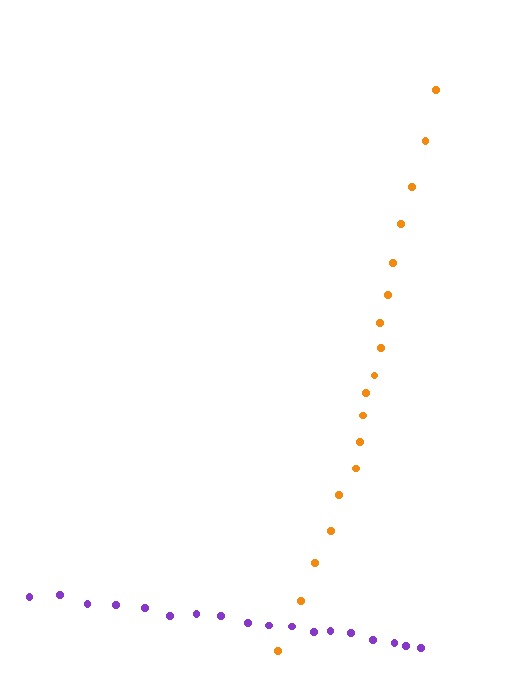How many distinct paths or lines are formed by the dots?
There are 2 distinct paths.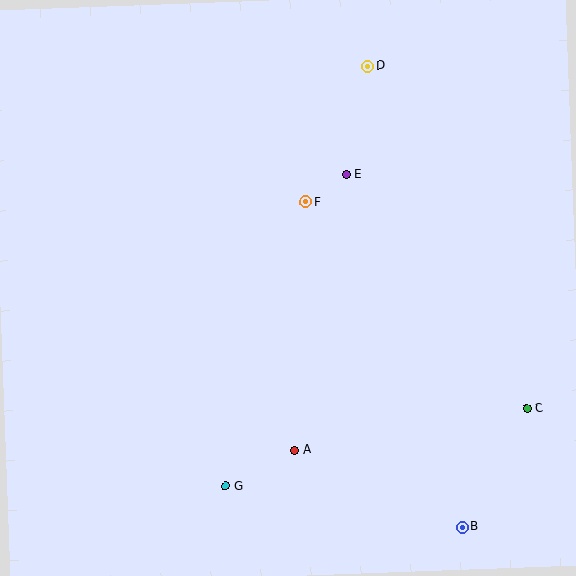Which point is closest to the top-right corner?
Point D is closest to the top-right corner.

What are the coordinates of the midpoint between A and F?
The midpoint between A and F is at (300, 326).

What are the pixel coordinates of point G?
Point G is at (226, 486).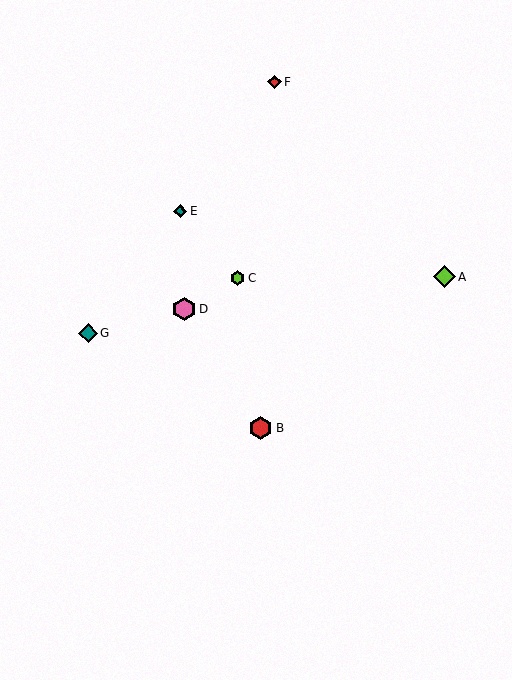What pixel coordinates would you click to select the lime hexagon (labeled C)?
Click at (238, 278) to select the lime hexagon C.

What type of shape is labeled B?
Shape B is a red hexagon.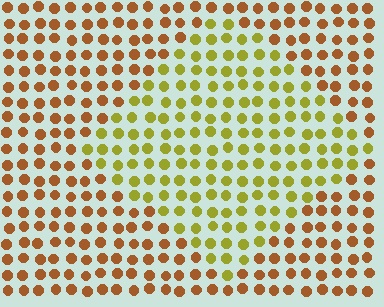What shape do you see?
I see a diamond.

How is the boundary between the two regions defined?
The boundary is defined purely by a slight shift in hue (about 41 degrees). Spacing, size, and orientation are identical on both sides.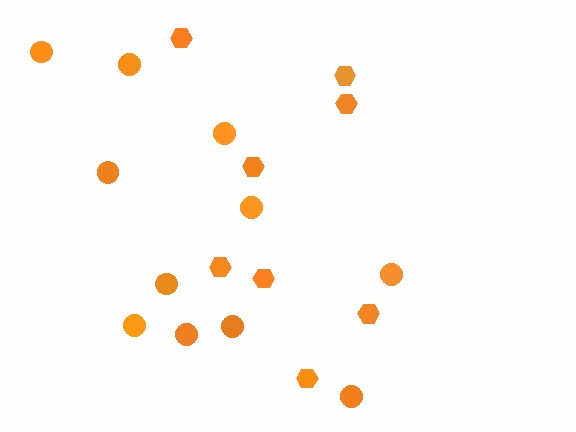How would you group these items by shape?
There are 2 groups: one group of hexagons (8) and one group of circles (11).